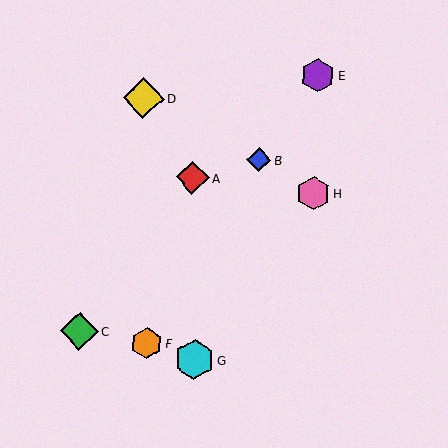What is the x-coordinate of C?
Object C is at x≈79.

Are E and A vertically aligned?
No, E is at x≈318 and A is at x≈193.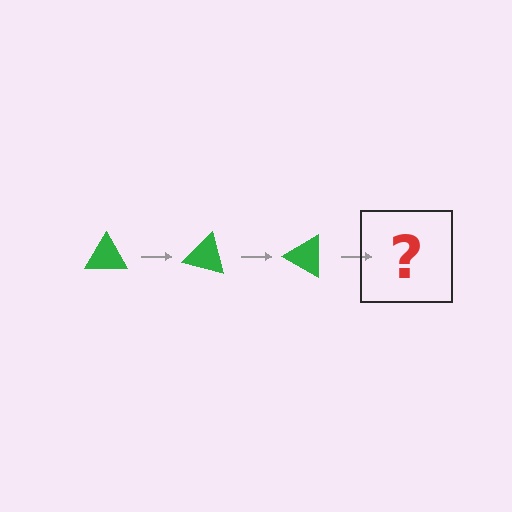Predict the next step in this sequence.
The next step is a green triangle rotated 45 degrees.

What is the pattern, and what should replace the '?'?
The pattern is that the triangle rotates 15 degrees each step. The '?' should be a green triangle rotated 45 degrees.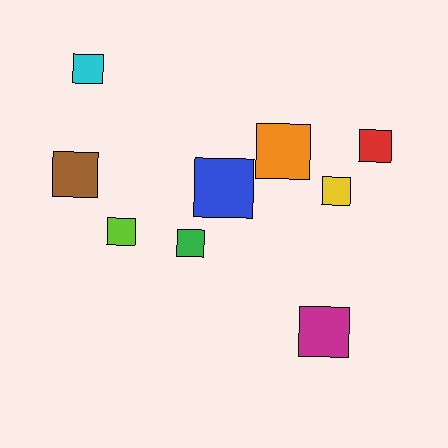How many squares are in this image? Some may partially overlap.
There are 9 squares.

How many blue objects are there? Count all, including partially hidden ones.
There is 1 blue object.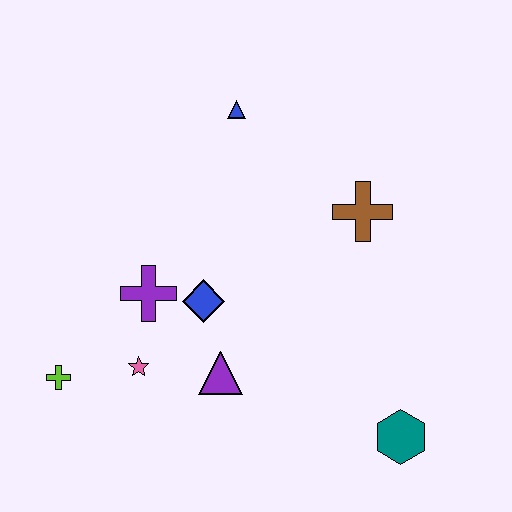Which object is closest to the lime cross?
The pink star is closest to the lime cross.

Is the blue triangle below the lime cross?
No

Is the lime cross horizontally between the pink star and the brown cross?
No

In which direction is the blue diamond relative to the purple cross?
The blue diamond is to the right of the purple cross.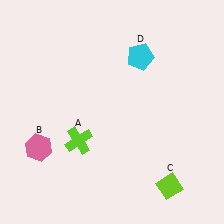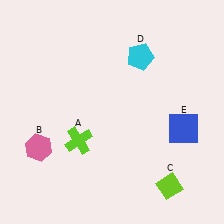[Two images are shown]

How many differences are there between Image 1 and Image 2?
There is 1 difference between the two images.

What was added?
A blue square (E) was added in Image 2.